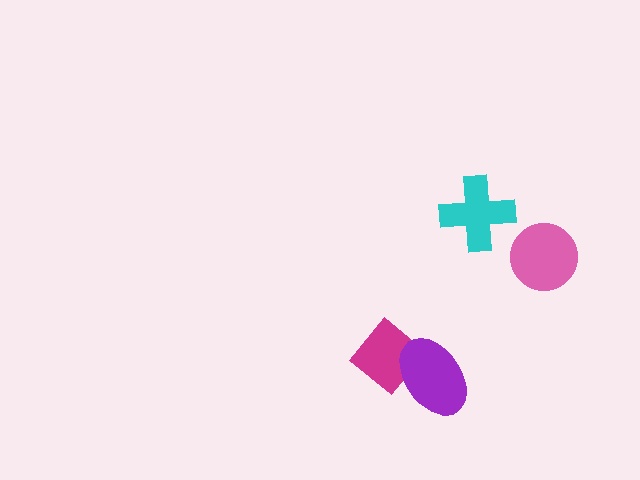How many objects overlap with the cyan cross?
0 objects overlap with the cyan cross.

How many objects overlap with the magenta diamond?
1 object overlaps with the magenta diamond.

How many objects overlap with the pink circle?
0 objects overlap with the pink circle.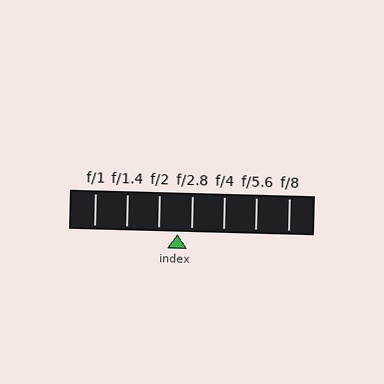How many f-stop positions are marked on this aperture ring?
There are 7 f-stop positions marked.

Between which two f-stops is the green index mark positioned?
The index mark is between f/2 and f/2.8.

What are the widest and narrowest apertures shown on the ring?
The widest aperture shown is f/1 and the narrowest is f/8.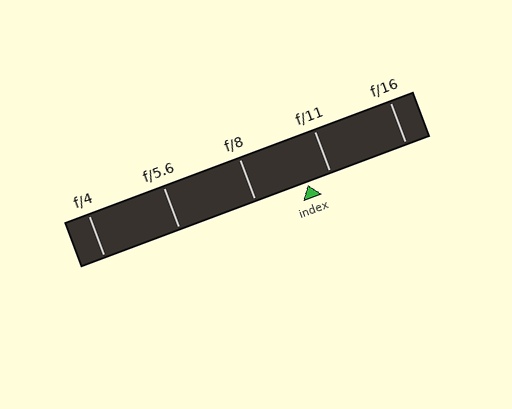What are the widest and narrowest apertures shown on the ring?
The widest aperture shown is f/4 and the narrowest is f/16.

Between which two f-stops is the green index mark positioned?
The index mark is between f/8 and f/11.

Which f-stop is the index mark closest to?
The index mark is closest to f/11.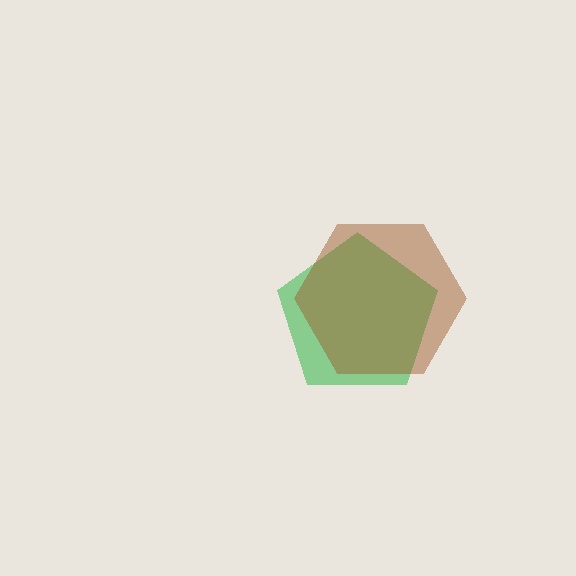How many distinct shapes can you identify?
There are 2 distinct shapes: a green pentagon, a brown hexagon.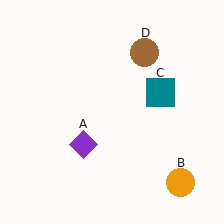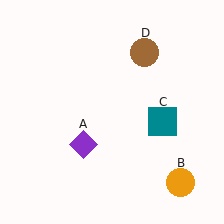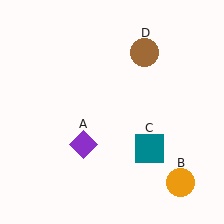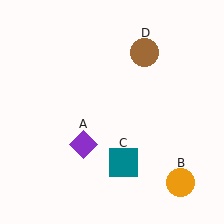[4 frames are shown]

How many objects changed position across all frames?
1 object changed position: teal square (object C).